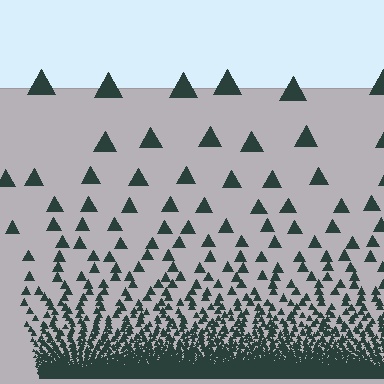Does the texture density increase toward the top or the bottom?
Density increases toward the bottom.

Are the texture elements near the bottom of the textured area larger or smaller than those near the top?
Smaller. The gradient is inverted — elements near the bottom are smaller and denser.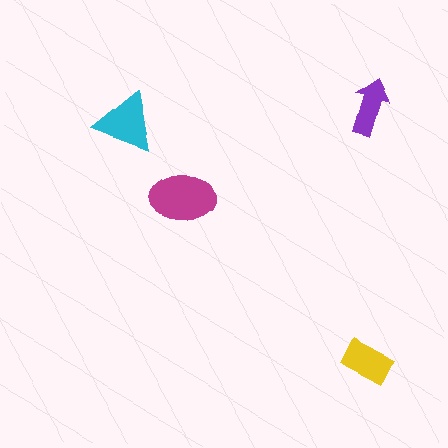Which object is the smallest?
The purple arrow.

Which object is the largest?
The magenta ellipse.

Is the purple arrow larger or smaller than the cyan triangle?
Smaller.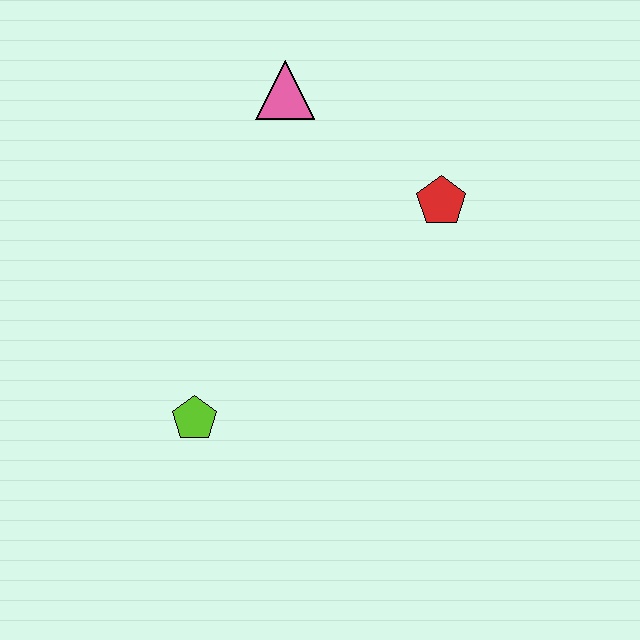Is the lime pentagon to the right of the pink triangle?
No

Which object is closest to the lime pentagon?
The red pentagon is closest to the lime pentagon.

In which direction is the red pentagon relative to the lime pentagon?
The red pentagon is to the right of the lime pentagon.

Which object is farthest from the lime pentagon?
The pink triangle is farthest from the lime pentagon.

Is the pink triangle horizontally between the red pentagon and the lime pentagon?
Yes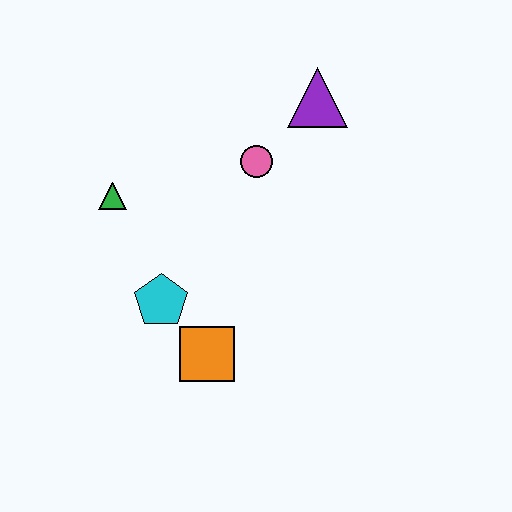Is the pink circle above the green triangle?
Yes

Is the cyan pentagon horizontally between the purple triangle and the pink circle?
No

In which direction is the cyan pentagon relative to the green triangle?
The cyan pentagon is below the green triangle.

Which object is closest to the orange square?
The cyan pentagon is closest to the orange square.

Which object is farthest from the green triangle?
The purple triangle is farthest from the green triangle.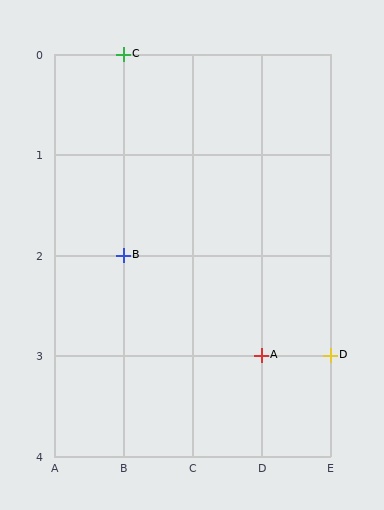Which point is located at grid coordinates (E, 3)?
Point D is at (E, 3).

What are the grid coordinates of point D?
Point D is at grid coordinates (E, 3).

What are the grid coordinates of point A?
Point A is at grid coordinates (D, 3).